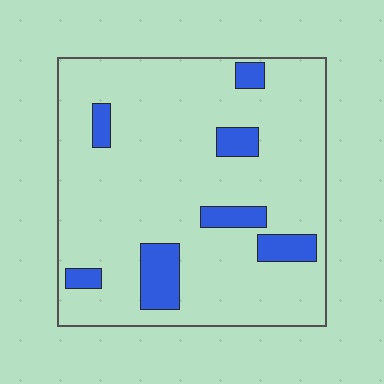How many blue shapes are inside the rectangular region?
7.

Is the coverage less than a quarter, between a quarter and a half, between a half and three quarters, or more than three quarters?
Less than a quarter.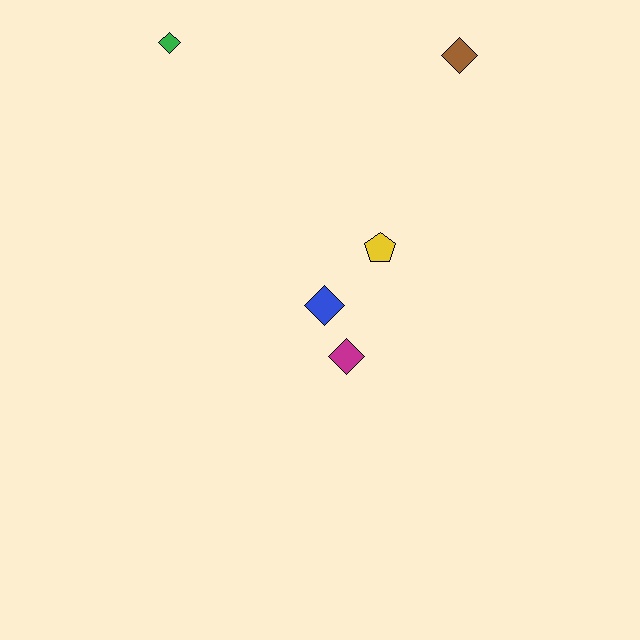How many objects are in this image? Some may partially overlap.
There are 5 objects.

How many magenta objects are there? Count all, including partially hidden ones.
There is 1 magenta object.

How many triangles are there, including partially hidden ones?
There are no triangles.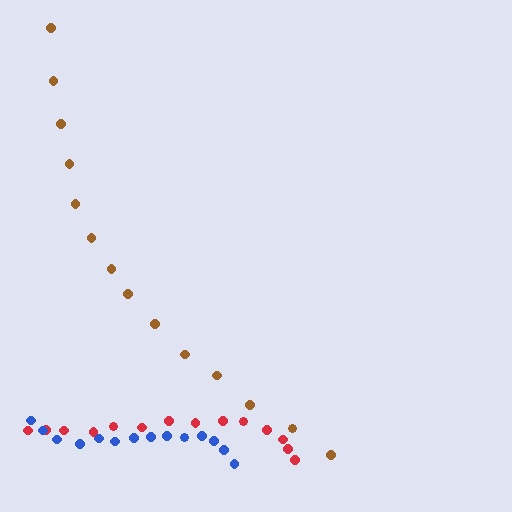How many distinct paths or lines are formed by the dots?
There are 3 distinct paths.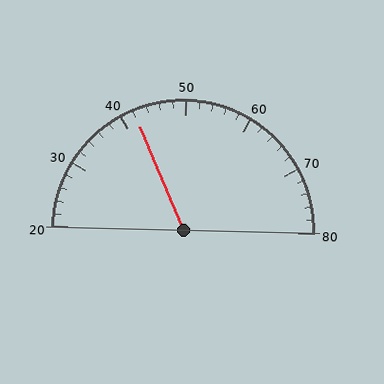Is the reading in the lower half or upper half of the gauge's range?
The reading is in the lower half of the range (20 to 80).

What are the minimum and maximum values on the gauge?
The gauge ranges from 20 to 80.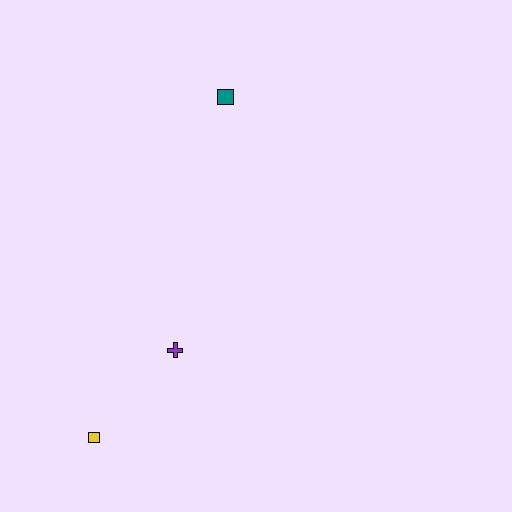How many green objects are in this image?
There are no green objects.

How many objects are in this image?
There are 3 objects.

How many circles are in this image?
There are no circles.